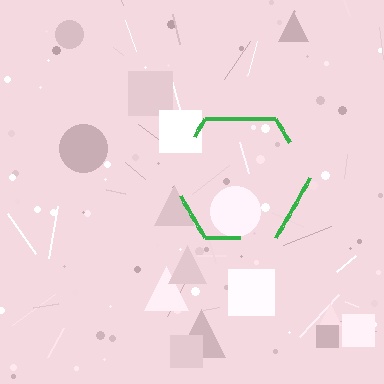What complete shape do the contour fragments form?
The contour fragments form a hexagon.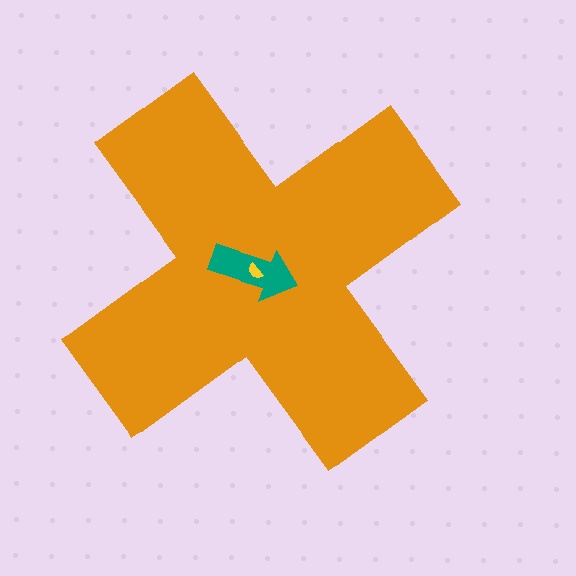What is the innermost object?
The yellow semicircle.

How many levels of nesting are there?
3.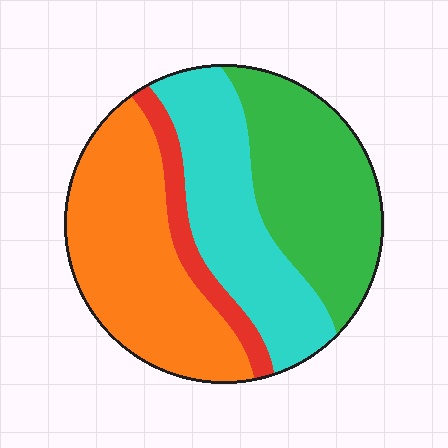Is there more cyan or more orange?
Orange.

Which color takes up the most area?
Orange, at roughly 35%.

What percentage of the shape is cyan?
Cyan takes up about one quarter (1/4) of the shape.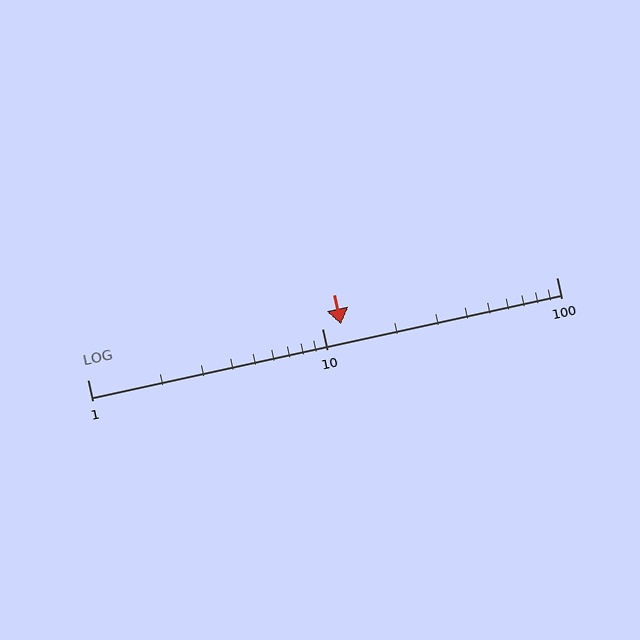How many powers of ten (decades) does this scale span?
The scale spans 2 decades, from 1 to 100.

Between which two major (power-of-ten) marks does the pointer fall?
The pointer is between 10 and 100.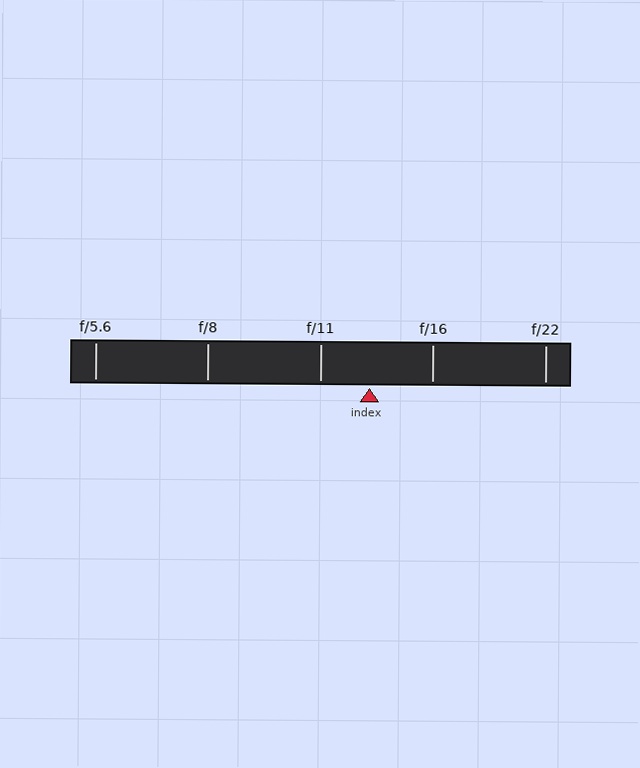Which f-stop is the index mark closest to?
The index mark is closest to f/11.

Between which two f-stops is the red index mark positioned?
The index mark is between f/11 and f/16.